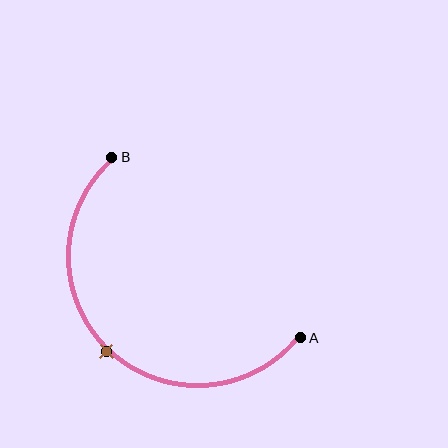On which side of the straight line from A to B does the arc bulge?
The arc bulges below and to the left of the straight line connecting A and B.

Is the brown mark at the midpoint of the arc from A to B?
Yes. The brown mark lies on the arc at equal arc-length from both A and B — it is the arc midpoint.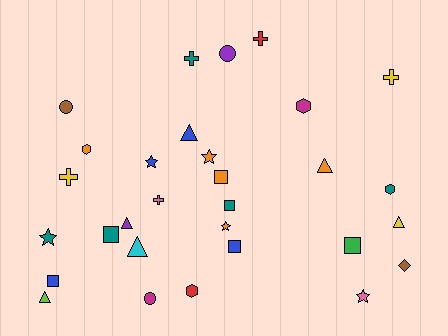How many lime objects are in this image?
There is 1 lime object.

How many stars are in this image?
There are 5 stars.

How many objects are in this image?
There are 30 objects.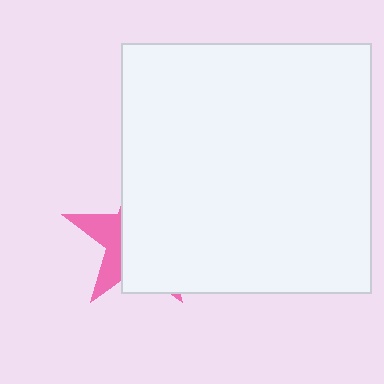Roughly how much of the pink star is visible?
A small part of it is visible (roughly 32%).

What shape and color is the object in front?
The object in front is a white square.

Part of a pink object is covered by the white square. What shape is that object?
It is a star.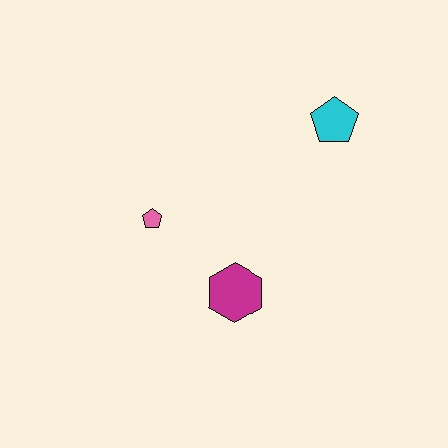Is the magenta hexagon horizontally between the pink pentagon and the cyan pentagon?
Yes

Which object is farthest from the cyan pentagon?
The pink pentagon is farthest from the cyan pentagon.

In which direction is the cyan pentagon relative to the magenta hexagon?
The cyan pentagon is above the magenta hexagon.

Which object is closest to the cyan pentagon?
The magenta hexagon is closest to the cyan pentagon.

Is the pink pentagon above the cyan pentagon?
No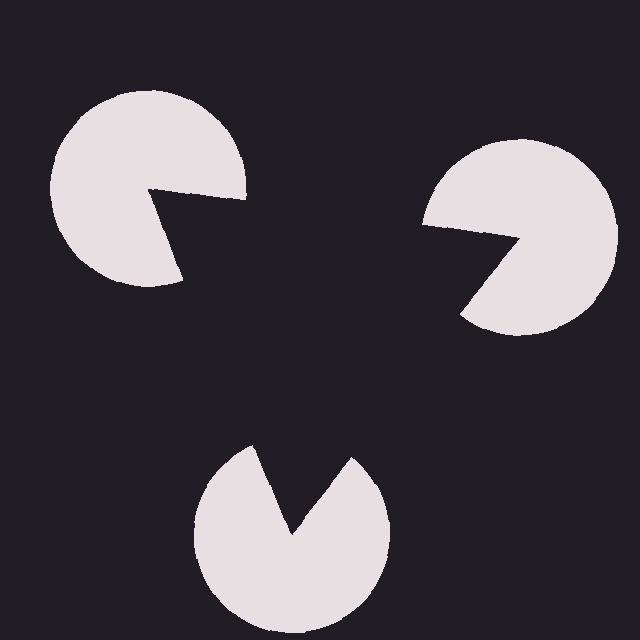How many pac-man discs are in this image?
There are 3 — one at each vertex of the illusory triangle.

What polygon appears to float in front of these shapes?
An illusory triangle — its edges are inferred from the aligned wedge cuts in the pac-man discs, not physically drawn.